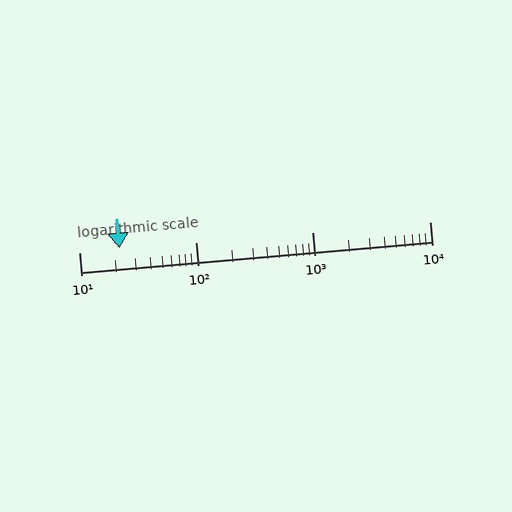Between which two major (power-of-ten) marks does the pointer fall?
The pointer is between 10 and 100.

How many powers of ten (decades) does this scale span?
The scale spans 3 decades, from 10 to 10000.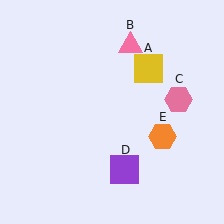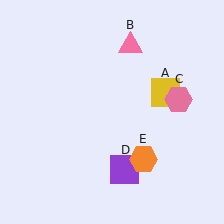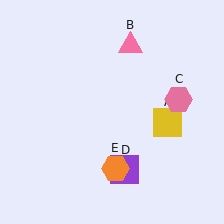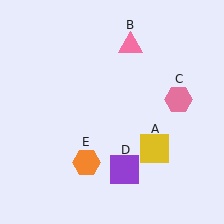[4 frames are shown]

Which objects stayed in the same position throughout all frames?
Pink triangle (object B) and pink hexagon (object C) and purple square (object D) remained stationary.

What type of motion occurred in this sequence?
The yellow square (object A), orange hexagon (object E) rotated clockwise around the center of the scene.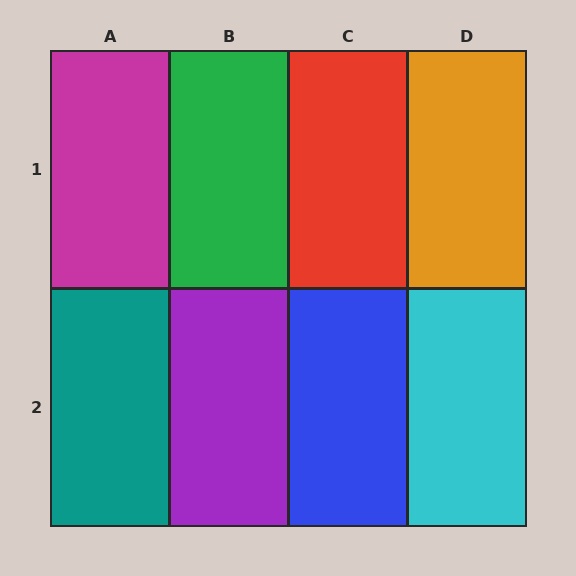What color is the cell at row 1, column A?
Magenta.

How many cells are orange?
1 cell is orange.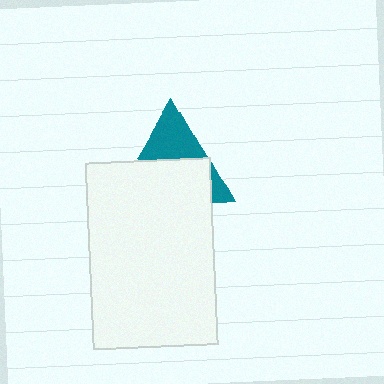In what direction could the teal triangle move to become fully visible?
The teal triangle could move up. That would shift it out from behind the white rectangle entirely.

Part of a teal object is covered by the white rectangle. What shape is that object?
It is a triangle.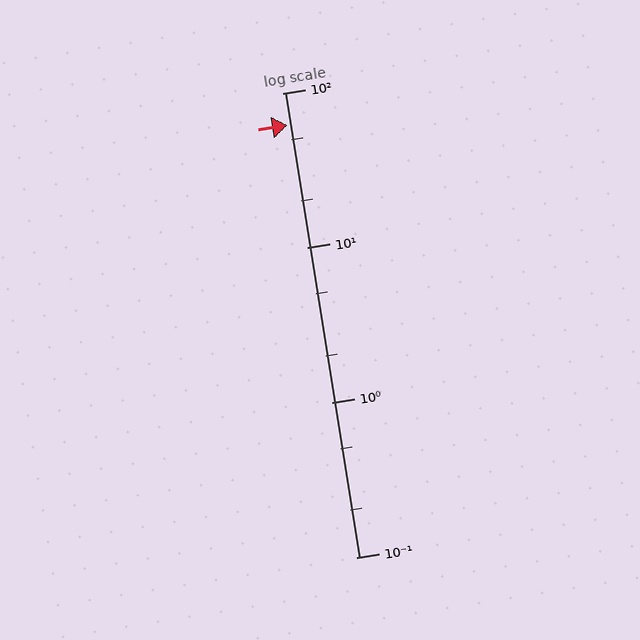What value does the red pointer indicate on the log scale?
The pointer indicates approximately 62.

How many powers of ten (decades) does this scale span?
The scale spans 3 decades, from 0.1 to 100.